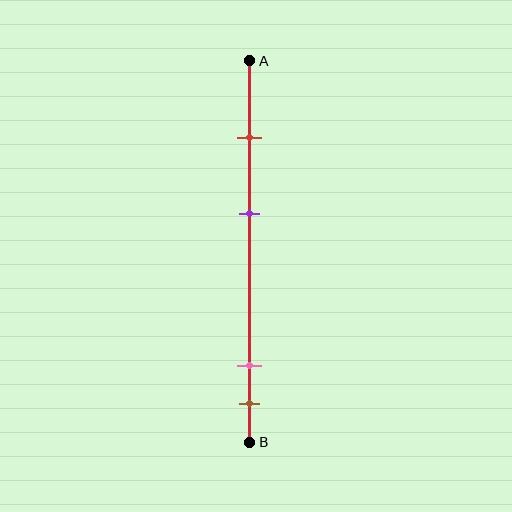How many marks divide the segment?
There are 4 marks dividing the segment.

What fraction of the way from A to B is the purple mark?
The purple mark is approximately 40% (0.4) of the way from A to B.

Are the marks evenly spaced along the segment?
No, the marks are not evenly spaced.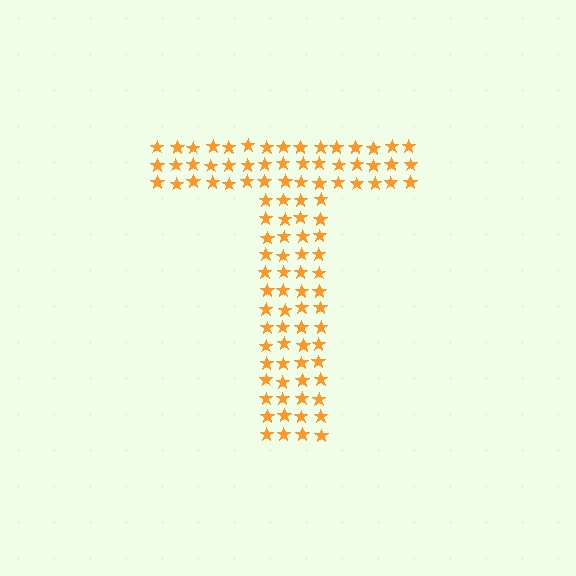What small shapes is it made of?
It is made of small stars.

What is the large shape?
The large shape is the letter T.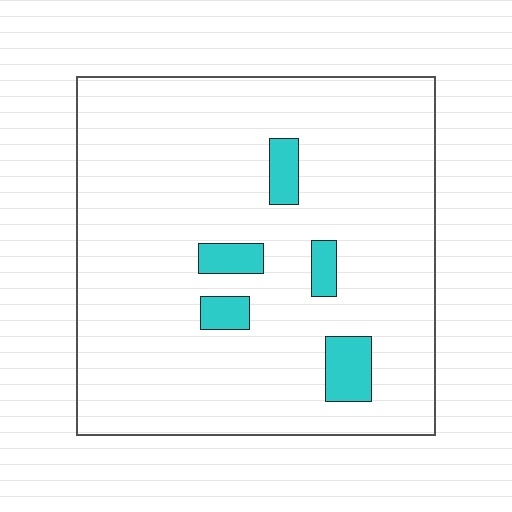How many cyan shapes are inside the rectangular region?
5.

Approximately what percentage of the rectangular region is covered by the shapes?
Approximately 10%.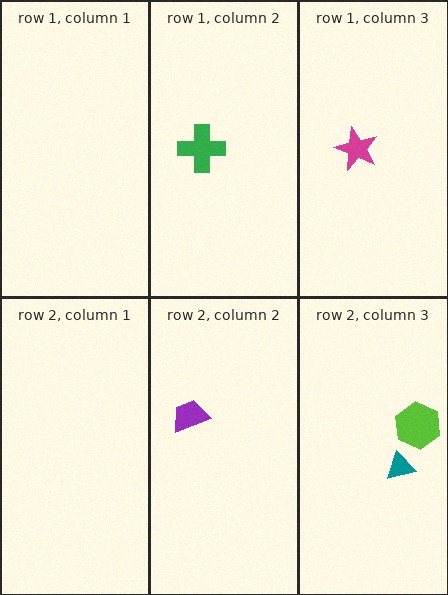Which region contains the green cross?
The row 1, column 2 region.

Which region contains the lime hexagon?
The row 2, column 3 region.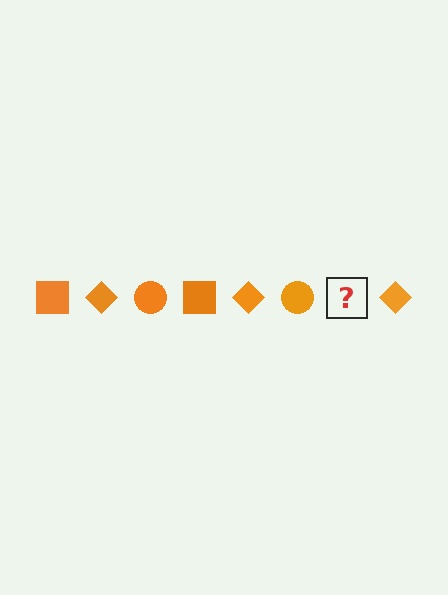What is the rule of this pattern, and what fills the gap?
The rule is that the pattern cycles through square, diamond, circle shapes in orange. The gap should be filled with an orange square.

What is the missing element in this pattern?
The missing element is an orange square.